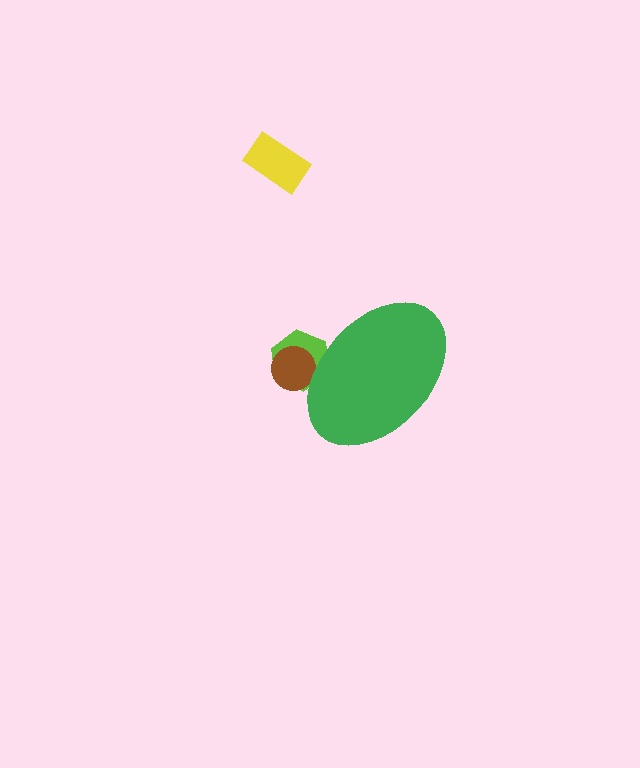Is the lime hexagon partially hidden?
Yes, the lime hexagon is partially hidden behind the green ellipse.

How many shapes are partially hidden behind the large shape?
2 shapes are partially hidden.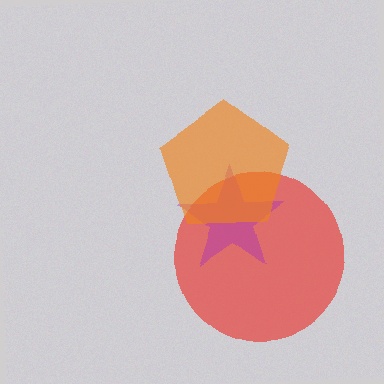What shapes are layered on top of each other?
The layered shapes are: a red circle, a purple star, an orange pentagon.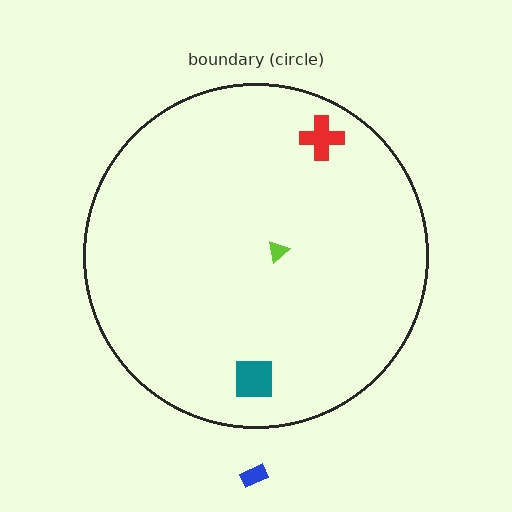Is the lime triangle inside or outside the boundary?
Inside.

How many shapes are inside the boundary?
3 inside, 1 outside.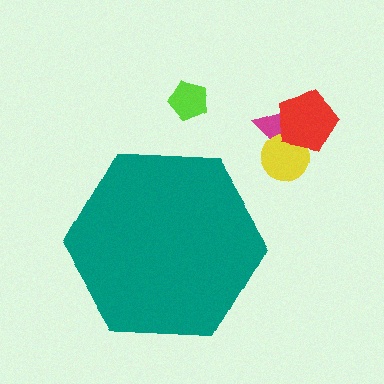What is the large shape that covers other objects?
A teal hexagon.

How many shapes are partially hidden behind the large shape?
0 shapes are partially hidden.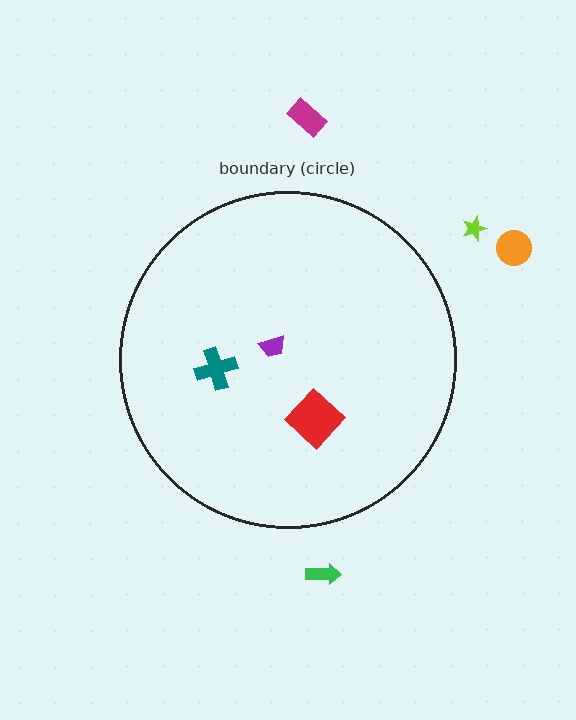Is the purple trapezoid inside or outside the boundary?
Inside.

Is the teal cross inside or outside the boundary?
Inside.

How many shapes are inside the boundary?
3 inside, 4 outside.